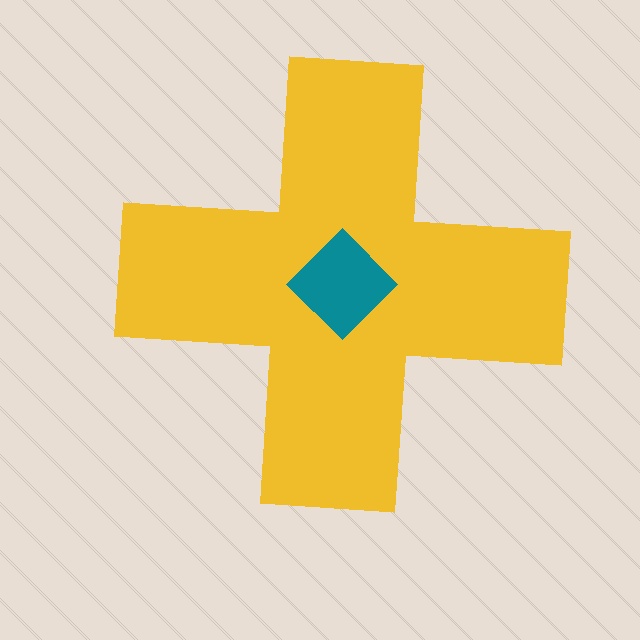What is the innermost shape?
The teal diamond.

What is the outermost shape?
The yellow cross.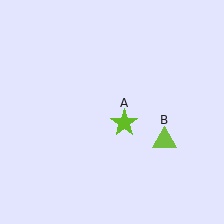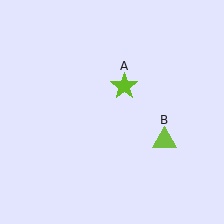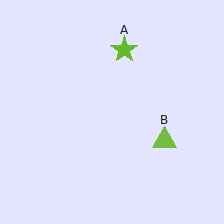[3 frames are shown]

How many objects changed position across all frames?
1 object changed position: lime star (object A).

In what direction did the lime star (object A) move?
The lime star (object A) moved up.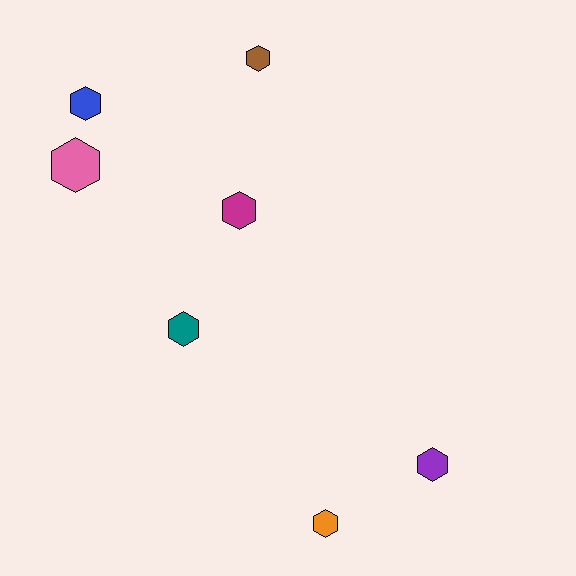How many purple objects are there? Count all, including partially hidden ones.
There is 1 purple object.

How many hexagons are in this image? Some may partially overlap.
There are 7 hexagons.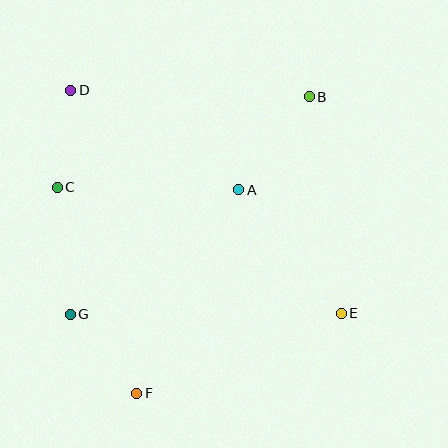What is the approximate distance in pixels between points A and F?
The distance between A and F is approximately 227 pixels.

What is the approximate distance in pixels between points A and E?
The distance between A and E is approximately 160 pixels.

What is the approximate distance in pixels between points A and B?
The distance between A and B is approximately 117 pixels.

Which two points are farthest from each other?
Points D and E are farthest from each other.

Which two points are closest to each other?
Points C and D are closest to each other.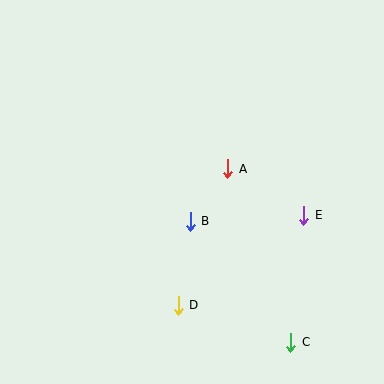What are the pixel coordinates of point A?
Point A is at (228, 169).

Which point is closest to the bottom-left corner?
Point D is closest to the bottom-left corner.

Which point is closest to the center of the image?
Point B at (190, 221) is closest to the center.